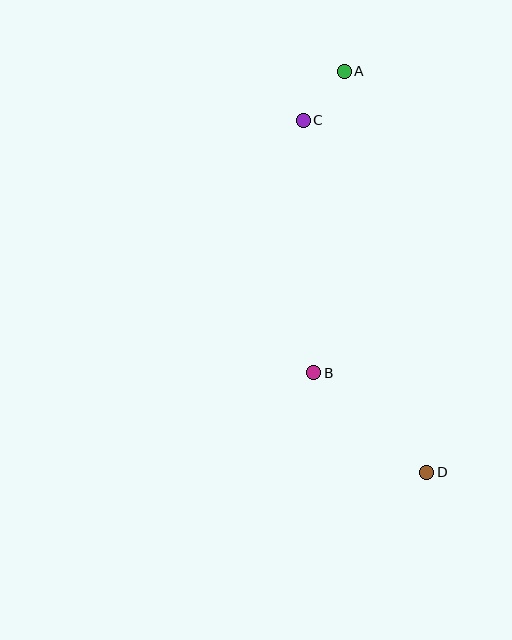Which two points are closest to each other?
Points A and C are closest to each other.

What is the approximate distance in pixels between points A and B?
The distance between A and B is approximately 303 pixels.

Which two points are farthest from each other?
Points A and D are farthest from each other.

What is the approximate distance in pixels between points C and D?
The distance between C and D is approximately 373 pixels.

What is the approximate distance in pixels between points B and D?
The distance between B and D is approximately 151 pixels.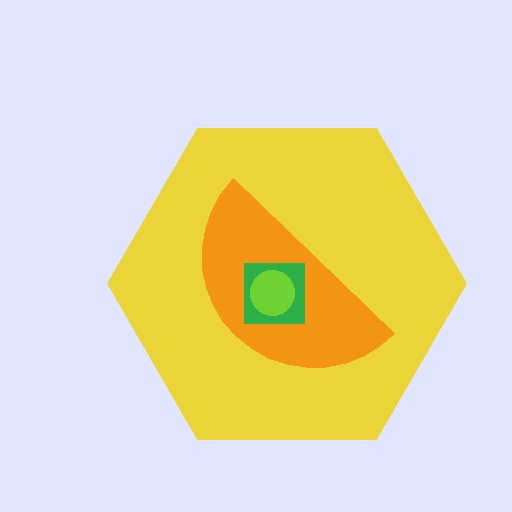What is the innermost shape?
The lime circle.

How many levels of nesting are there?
4.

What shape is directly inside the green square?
The lime circle.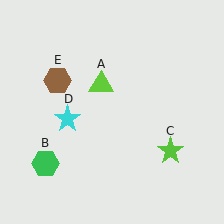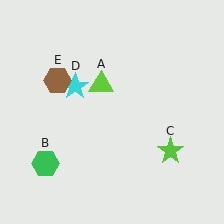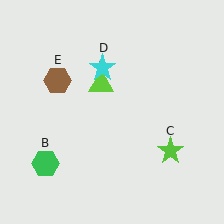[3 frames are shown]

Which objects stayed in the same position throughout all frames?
Lime triangle (object A) and green hexagon (object B) and lime star (object C) and brown hexagon (object E) remained stationary.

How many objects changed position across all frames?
1 object changed position: cyan star (object D).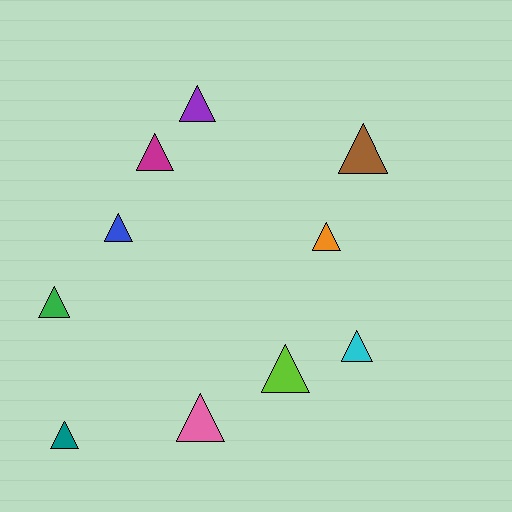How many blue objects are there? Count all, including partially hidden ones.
There is 1 blue object.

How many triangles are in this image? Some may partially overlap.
There are 10 triangles.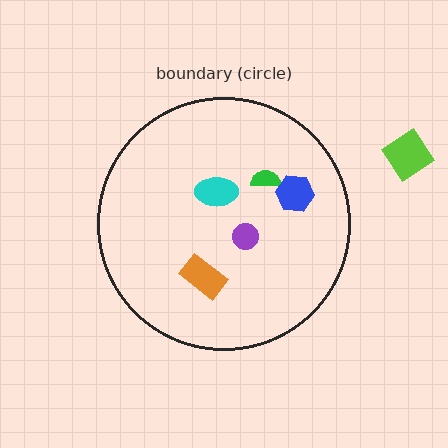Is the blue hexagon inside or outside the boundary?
Inside.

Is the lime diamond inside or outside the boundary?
Outside.